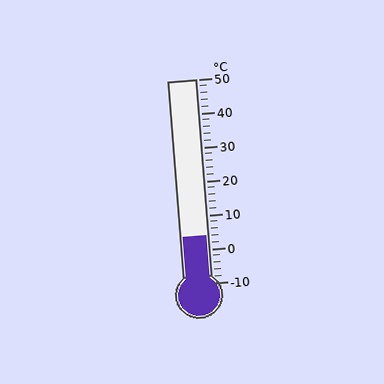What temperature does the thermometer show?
The thermometer shows approximately 4°C.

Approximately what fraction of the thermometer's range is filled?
The thermometer is filled to approximately 25% of its range.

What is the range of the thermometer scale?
The thermometer scale ranges from -10°C to 50°C.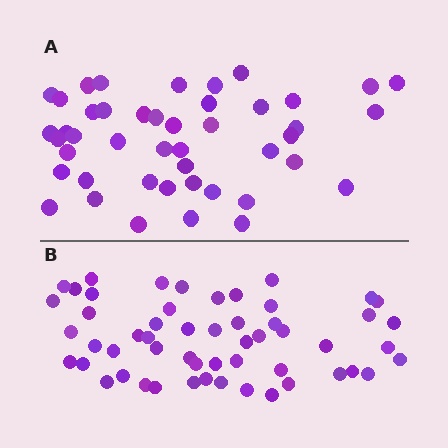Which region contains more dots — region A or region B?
Region B (the bottom region) has more dots.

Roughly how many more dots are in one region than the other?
Region B has roughly 8 or so more dots than region A.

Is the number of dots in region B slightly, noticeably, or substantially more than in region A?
Region B has only slightly more — the two regions are fairly close. The ratio is roughly 1.2 to 1.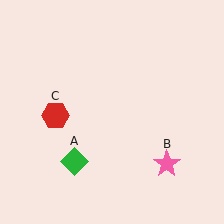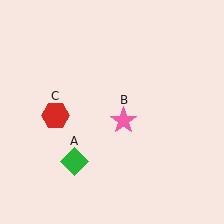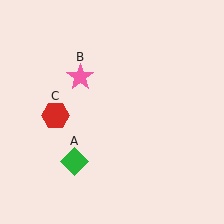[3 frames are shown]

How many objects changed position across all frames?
1 object changed position: pink star (object B).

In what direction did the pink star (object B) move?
The pink star (object B) moved up and to the left.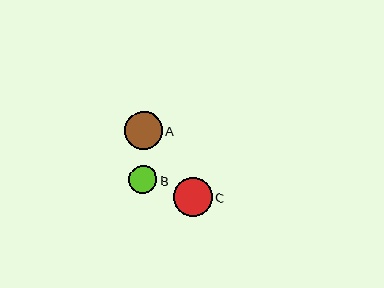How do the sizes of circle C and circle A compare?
Circle C and circle A are approximately the same size.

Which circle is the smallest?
Circle B is the smallest with a size of approximately 28 pixels.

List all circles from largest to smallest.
From largest to smallest: C, A, B.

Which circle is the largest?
Circle C is the largest with a size of approximately 39 pixels.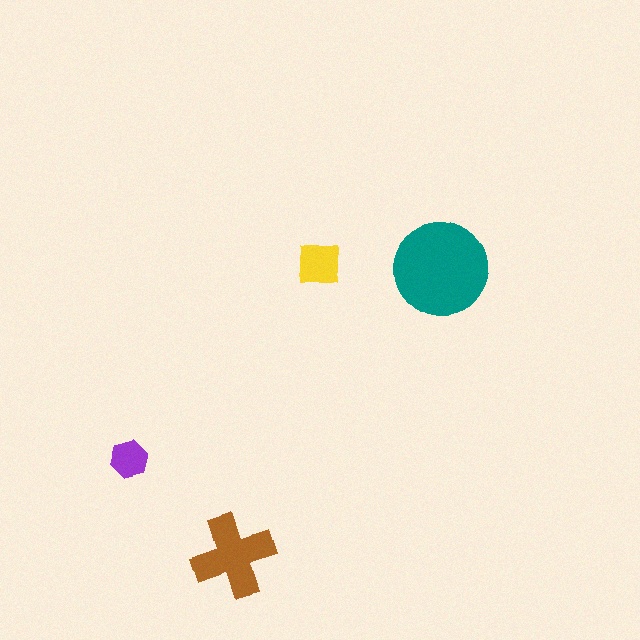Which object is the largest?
The teal circle.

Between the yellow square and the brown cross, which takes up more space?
The brown cross.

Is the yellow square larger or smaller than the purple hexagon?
Larger.